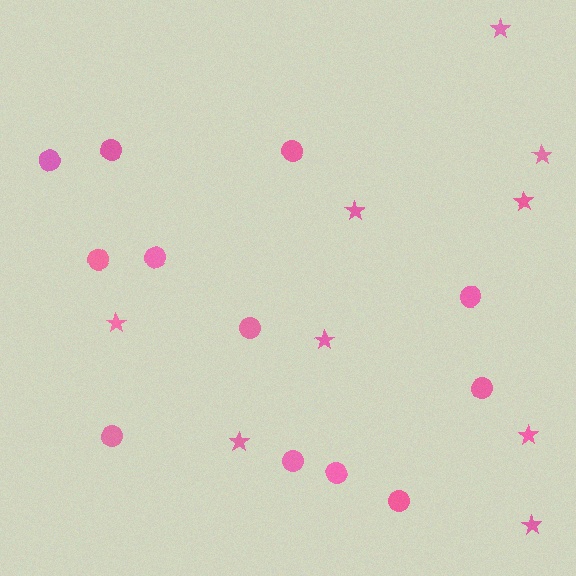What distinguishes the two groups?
There are 2 groups: one group of stars (9) and one group of circles (12).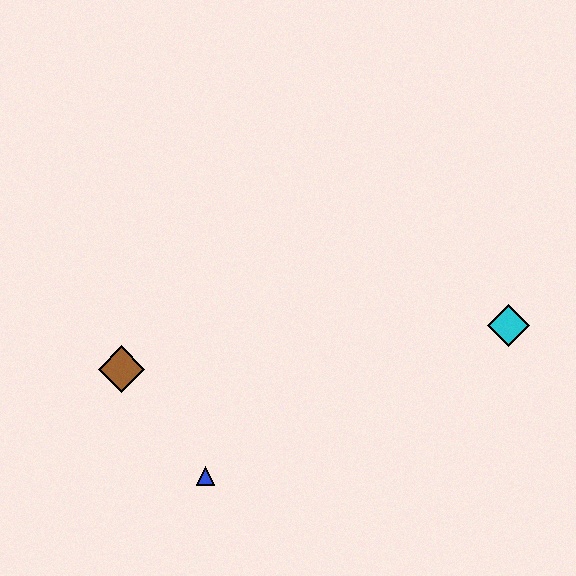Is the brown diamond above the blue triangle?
Yes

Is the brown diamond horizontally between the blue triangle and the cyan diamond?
No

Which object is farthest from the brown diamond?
The cyan diamond is farthest from the brown diamond.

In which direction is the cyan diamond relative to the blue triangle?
The cyan diamond is to the right of the blue triangle.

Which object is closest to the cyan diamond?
The blue triangle is closest to the cyan diamond.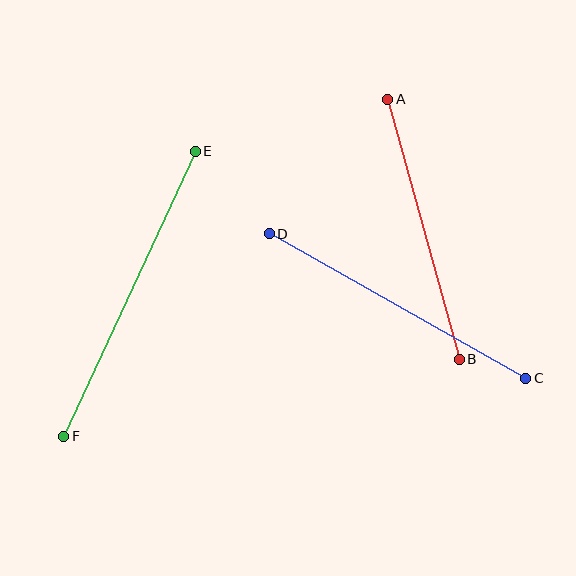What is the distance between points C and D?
The distance is approximately 294 pixels.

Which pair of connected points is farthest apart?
Points E and F are farthest apart.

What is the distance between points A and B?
The distance is approximately 270 pixels.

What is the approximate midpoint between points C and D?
The midpoint is at approximately (397, 306) pixels.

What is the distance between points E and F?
The distance is approximately 314 pixels.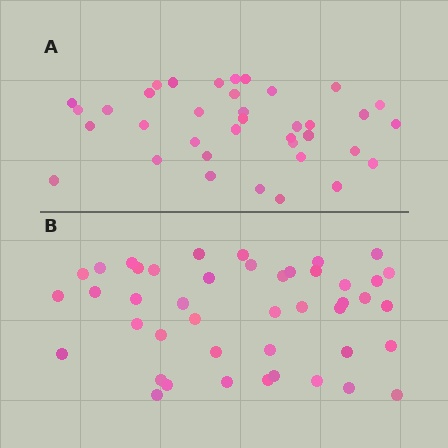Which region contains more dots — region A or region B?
Region B (the bottom region) has more dots.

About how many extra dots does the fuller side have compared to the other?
Region B has roughly 8 or so more dots than region A.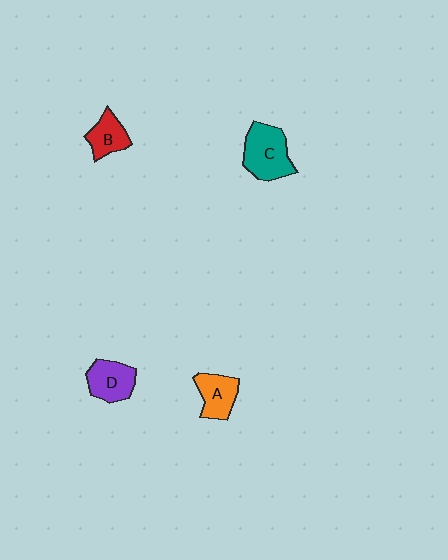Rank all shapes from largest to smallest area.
From largest to smallest: C (teal), D (purple), A (orange), B (red).